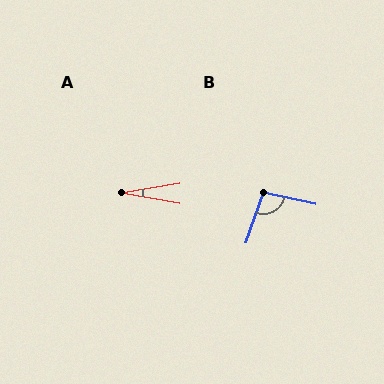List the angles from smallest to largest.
A (20°), B (97°).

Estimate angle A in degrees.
Approximately 20 degrees.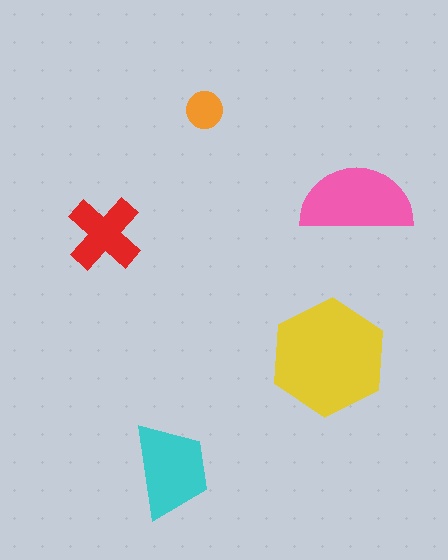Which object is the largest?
The yellow hexagon.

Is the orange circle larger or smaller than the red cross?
Smaller.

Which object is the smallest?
The orange circle.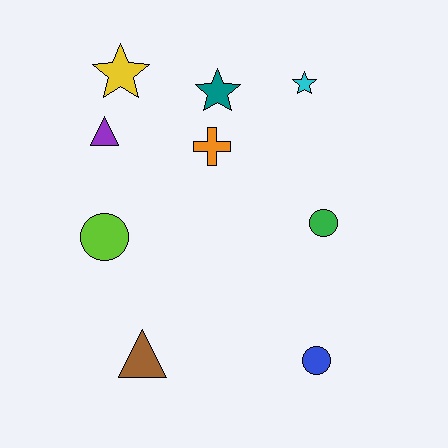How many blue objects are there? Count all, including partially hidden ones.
There is 1 blue object.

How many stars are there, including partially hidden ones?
There are 3 stars.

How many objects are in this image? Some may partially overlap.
There are 9 objects.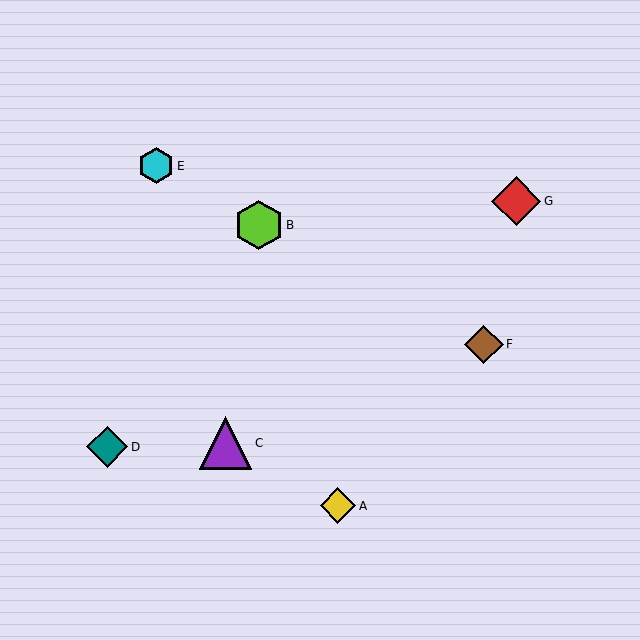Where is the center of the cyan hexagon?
The center of the cyan hexagon is at (156, 166).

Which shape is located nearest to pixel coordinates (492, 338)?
The brown diamond (labeled F) at (484, 344) is nearest to that location.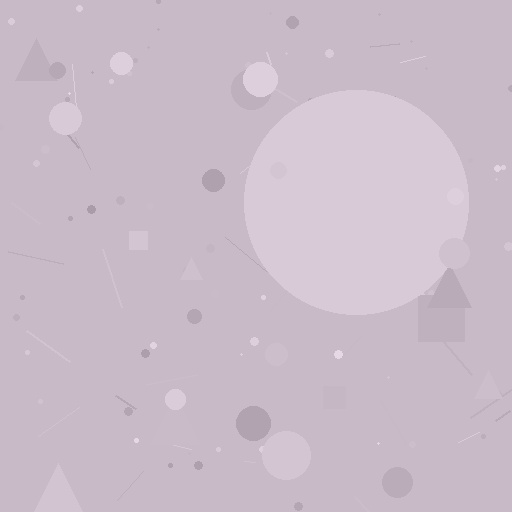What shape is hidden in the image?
A circle is hidden in the image.